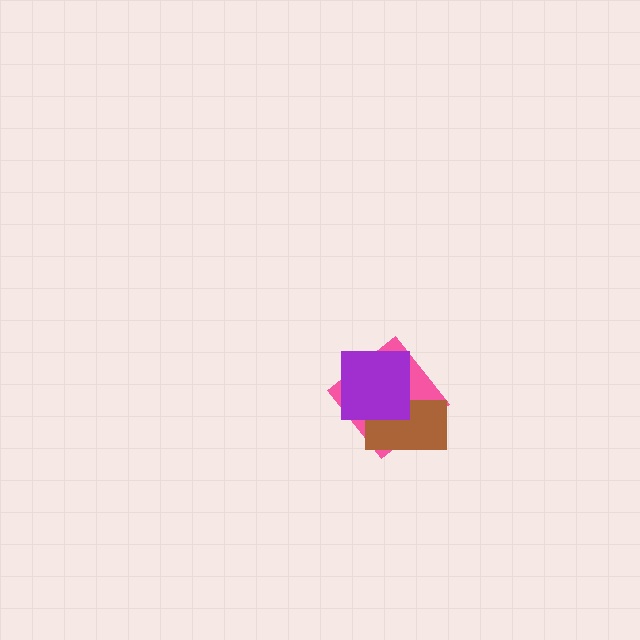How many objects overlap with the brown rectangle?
2 objects overlap with the brown rectangle.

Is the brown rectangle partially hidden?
Yes, it is partially covered by another shape.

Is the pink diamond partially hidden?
Yes, it is partially covered by another shape.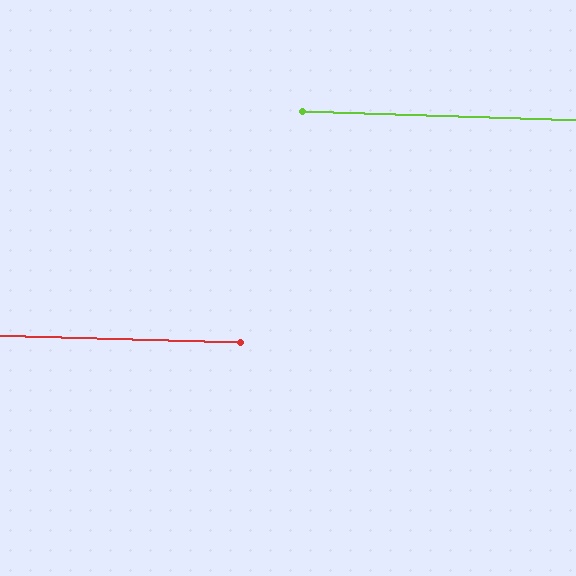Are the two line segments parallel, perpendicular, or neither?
Parallel — their directions differ by only 0.0°.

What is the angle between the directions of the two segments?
Approximately 0 degrees.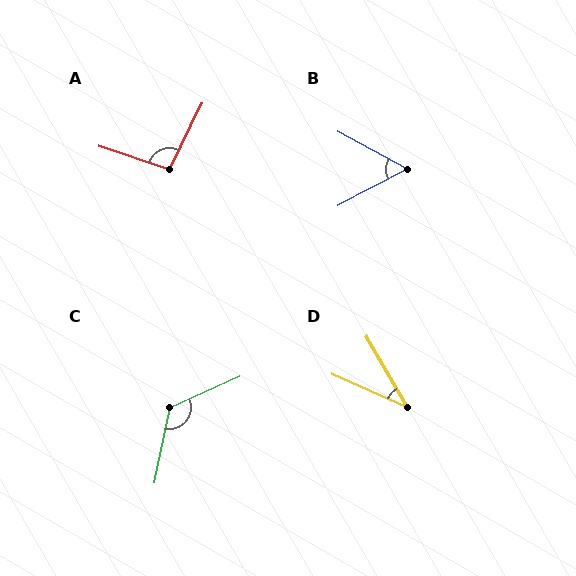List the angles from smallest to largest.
D (36°), B (56°), A (97°), C (126°).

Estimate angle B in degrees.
Approximately 56 degrees.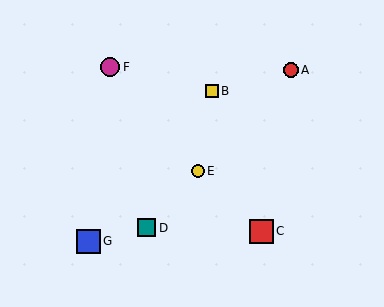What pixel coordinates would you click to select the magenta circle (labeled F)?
Click at (110, 67) to select the magenta circle F.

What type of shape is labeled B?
Shape B is a yellow square.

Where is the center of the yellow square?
The center of the yellow square is at (212, 91).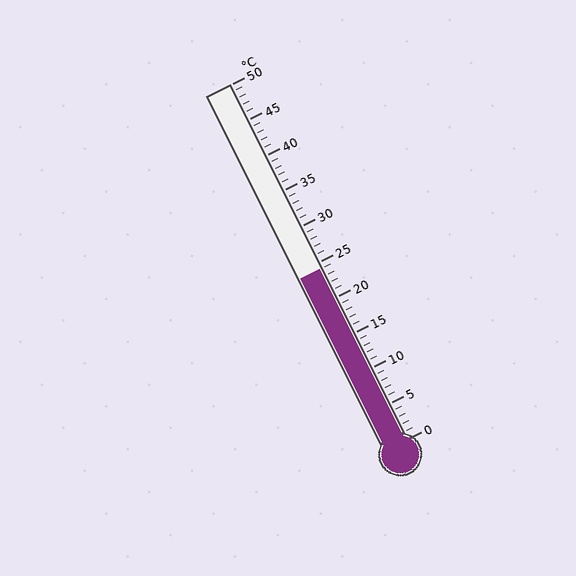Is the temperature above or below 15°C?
The temperature is above 15°C.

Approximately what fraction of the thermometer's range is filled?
The thermometer is filled to approximately 50% of its range.